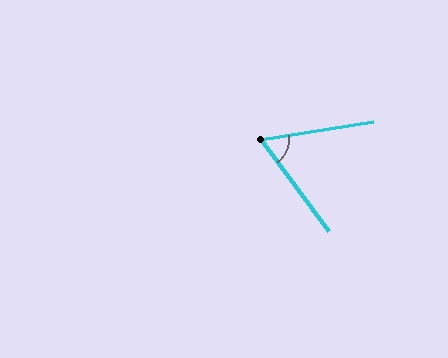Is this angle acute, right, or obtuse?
It is acute.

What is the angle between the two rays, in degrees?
Approximately 63 degrees.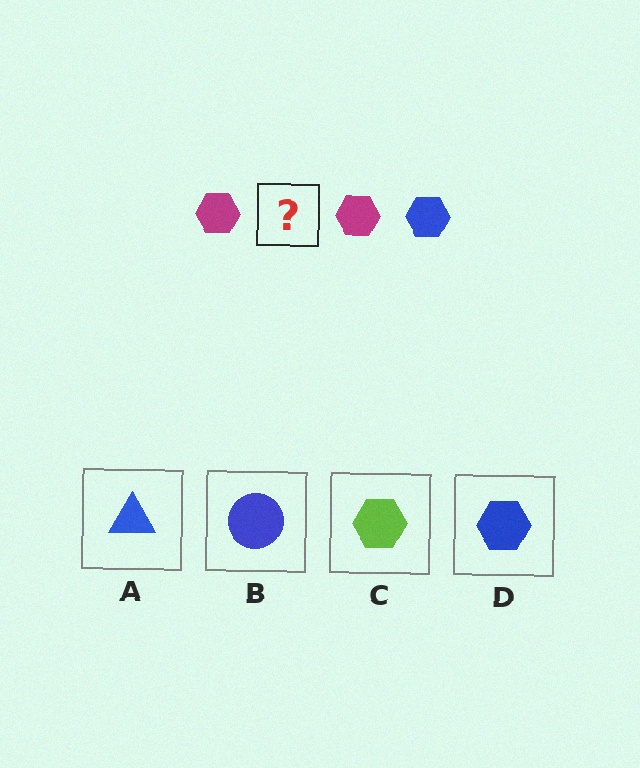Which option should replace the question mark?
Option D.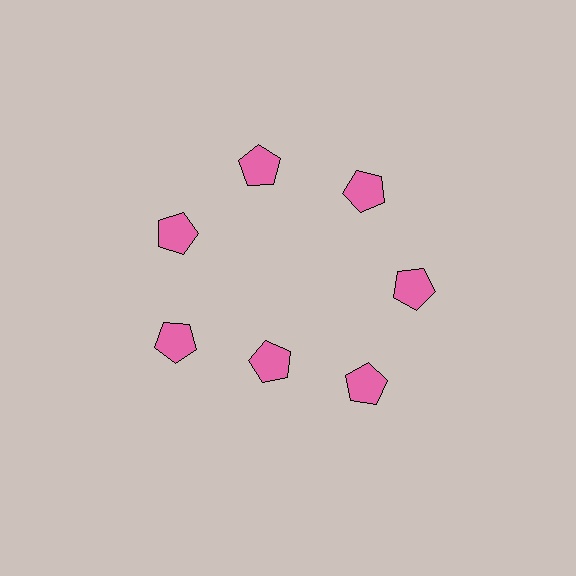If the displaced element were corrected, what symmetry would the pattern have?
It would have 7-fold rotational symmetry — the pattern would map onto itself every 51 degrees.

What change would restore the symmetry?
The symmetry would be restored by moving it outward, back onto the ring so that all 7 pentagons sit at equal angles and equal distance from the center.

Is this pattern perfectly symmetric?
No. The 7 pink pentagons are arranged in a ring, but one element near the 6 o'clock position is pulled inward toward the center, breaking the 7-fold rotational symmetry.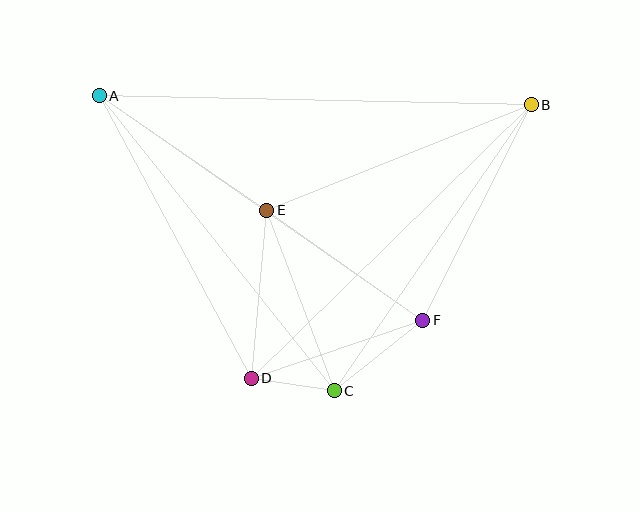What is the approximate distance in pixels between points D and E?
The distance between D and E is approximately 169 pixels.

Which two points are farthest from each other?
Points A and B are farthest from each other.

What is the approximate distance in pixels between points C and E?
The distance between C and E is approximately 193 pixels.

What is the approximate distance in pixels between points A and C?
The distance between A and C is approximately 377 pixels.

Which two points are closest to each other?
Points C and D are closest to each other.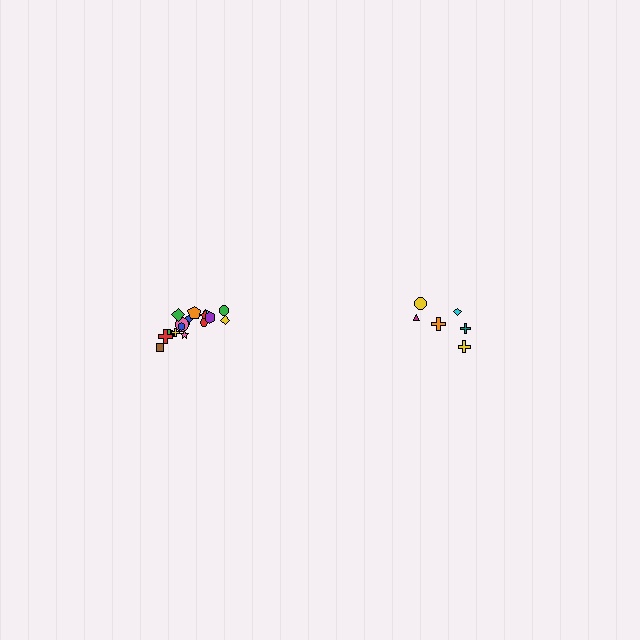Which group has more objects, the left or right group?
The left group.